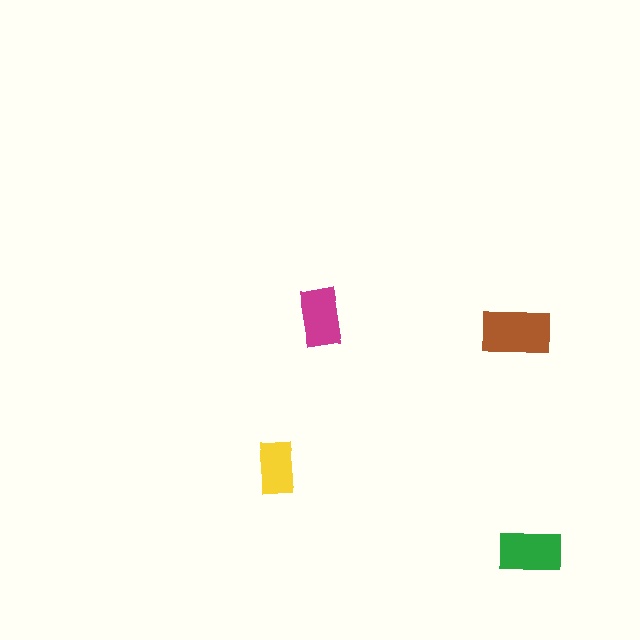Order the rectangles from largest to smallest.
the brown one, the green one, the magenta one, the yellow one.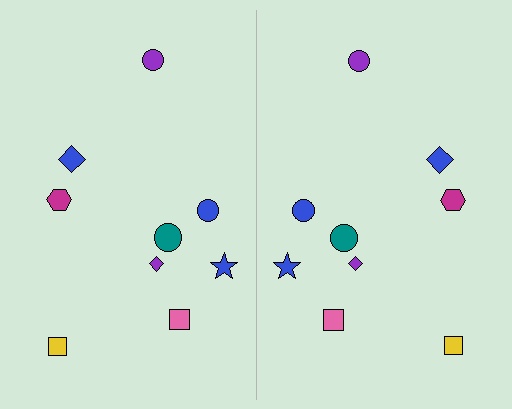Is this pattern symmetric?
Yes, this pattern has bilateral (reflection) symmetry.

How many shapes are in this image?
There are 18 shapes in this image.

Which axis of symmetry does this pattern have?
The pattern has a vertical axis of symmetry running through the center of the image.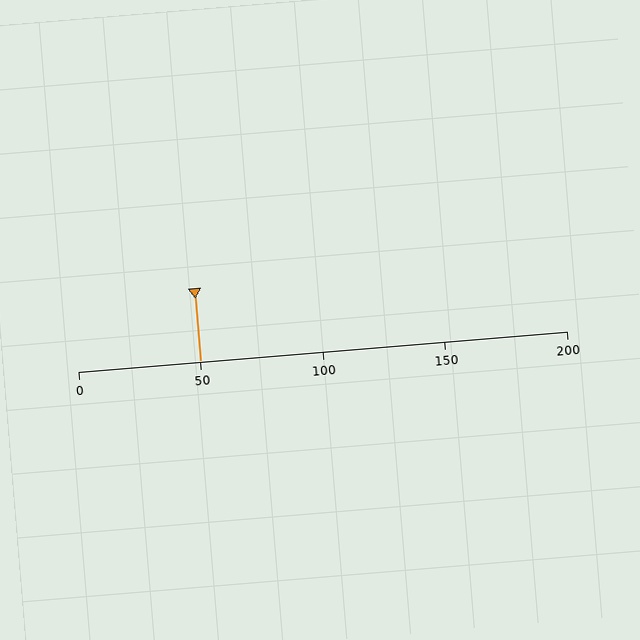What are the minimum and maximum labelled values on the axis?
The axis runs from 0 to 200.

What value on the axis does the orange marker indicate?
The marker indicates approximately 50.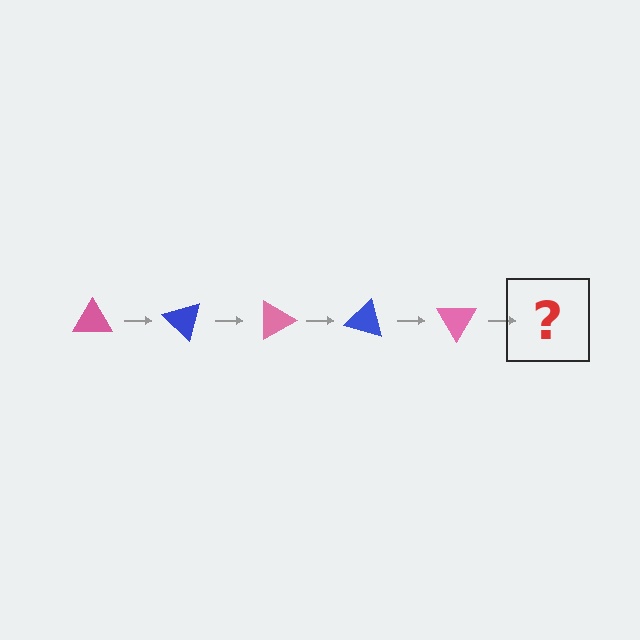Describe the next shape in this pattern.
It should be a blue triangle, rotated 225 degrees from the start.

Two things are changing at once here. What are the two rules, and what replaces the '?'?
The two rules are that it rotates 45 degrees each step and the color cycles through pink and blue. The '?' should be a blue triangle, rotated 225 degrees from the start.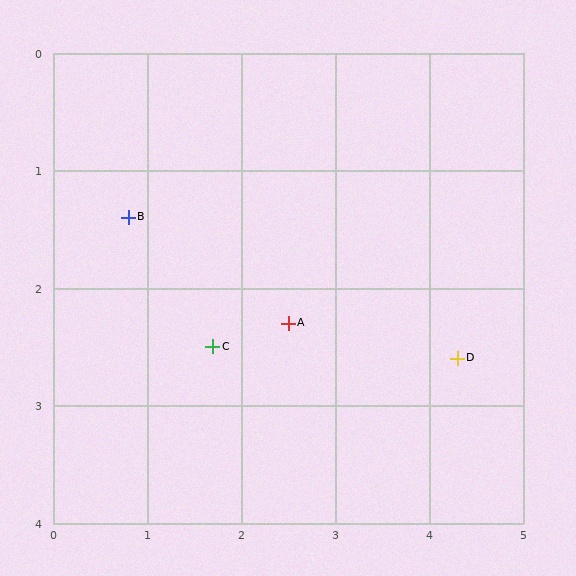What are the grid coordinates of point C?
Point C is at approximately (1.7, 2.5).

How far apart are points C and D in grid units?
Points C and D are about 2.6 grid units apart.